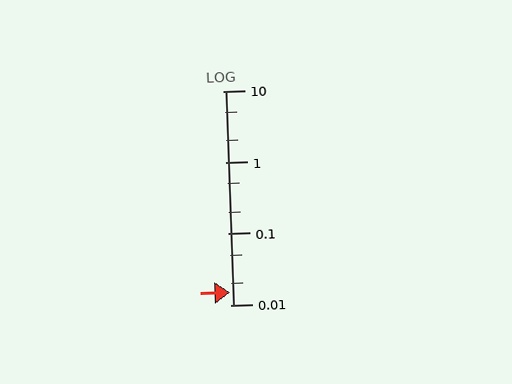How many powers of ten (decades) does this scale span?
The scale spans 3 decades, from 0.01 to 10.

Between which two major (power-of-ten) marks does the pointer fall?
The pointer is between 0.01 and 0.1.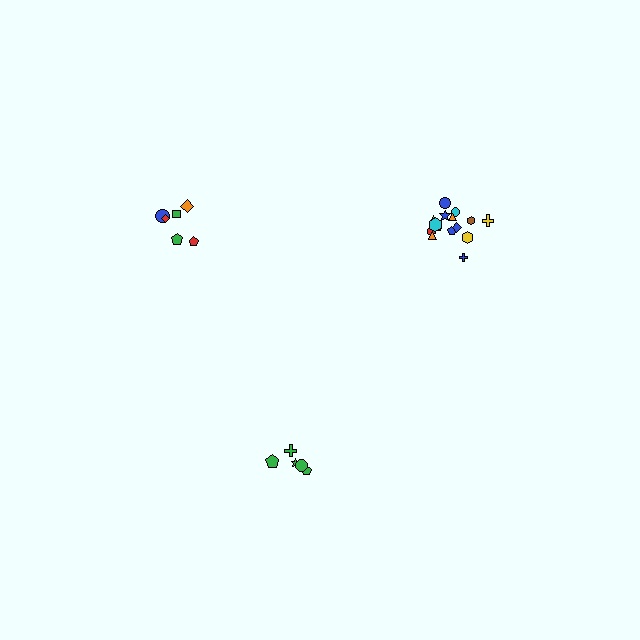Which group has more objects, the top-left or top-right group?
The top-right group.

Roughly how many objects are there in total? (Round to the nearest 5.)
Roughly 25 objects in total.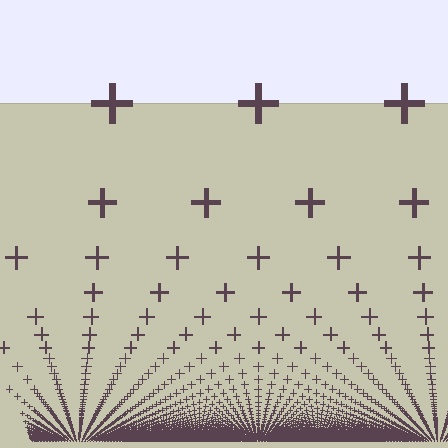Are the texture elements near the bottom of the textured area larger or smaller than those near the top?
Smaller. The gradient is inverted — elements near the bottom are smaller and denser.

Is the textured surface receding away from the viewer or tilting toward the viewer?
The surface appears to tilt toward the viewer. Texture elements get larger and sparser toward the top.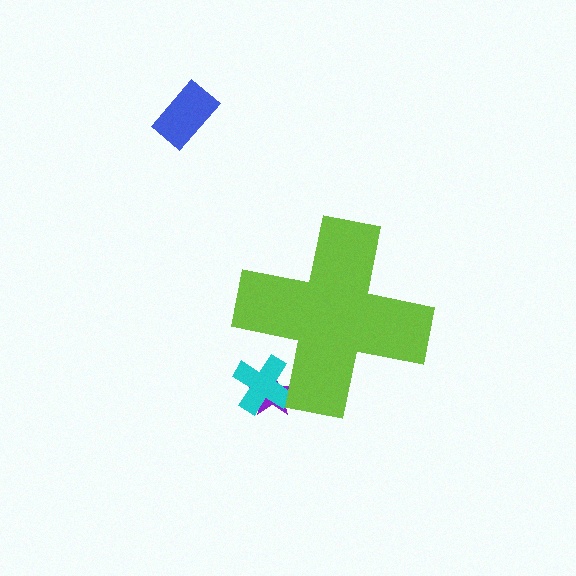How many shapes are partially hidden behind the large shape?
2 shapes are partially hidden.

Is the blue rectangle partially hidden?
No, the blue rectangle is fully visible.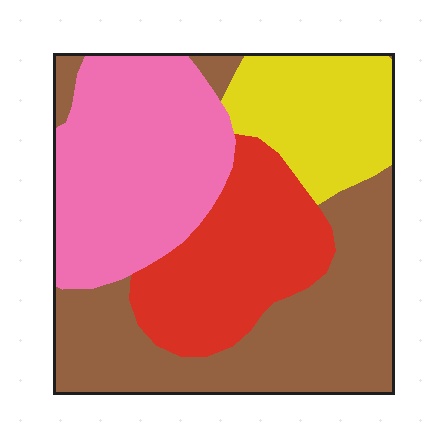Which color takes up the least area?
Yellow, at roughly 15%.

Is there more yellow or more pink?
Pink.